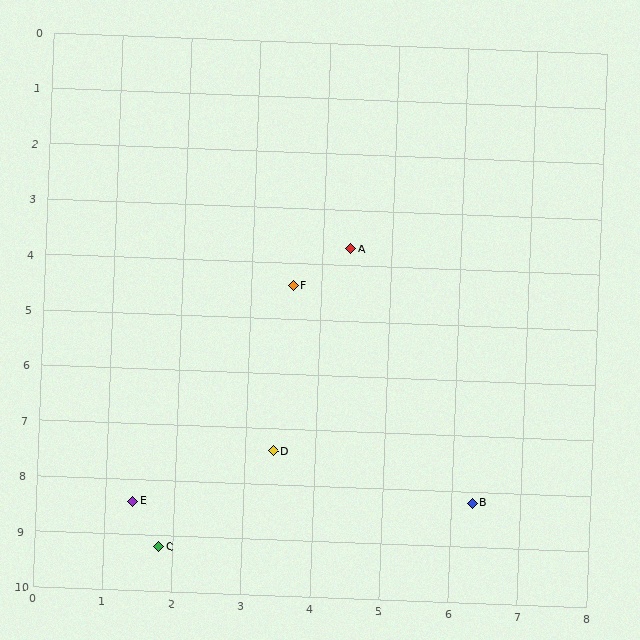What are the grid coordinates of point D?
Point D is at approximately (3.4, 7.4).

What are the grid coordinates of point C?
Point C is at approximately (1.8, 9.2).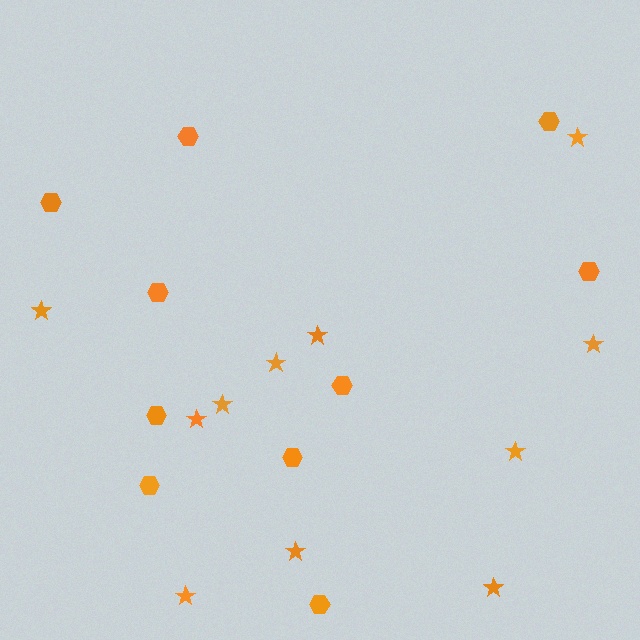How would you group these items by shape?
There are 2 groups: one group of hexagons (10) and one group of stars (11).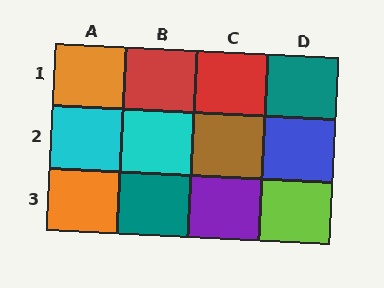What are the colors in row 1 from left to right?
Orange, red, red, teal.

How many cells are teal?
2 cells are teal.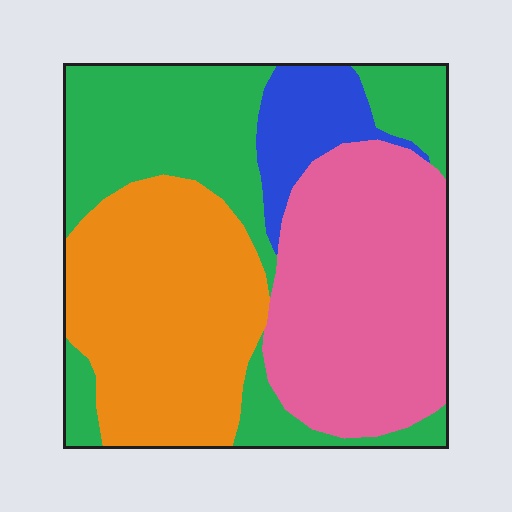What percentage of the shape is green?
Green takes up about one third (1/3) of the shape.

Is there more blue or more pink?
Pink.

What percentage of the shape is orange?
Orange covers 30% of the shape.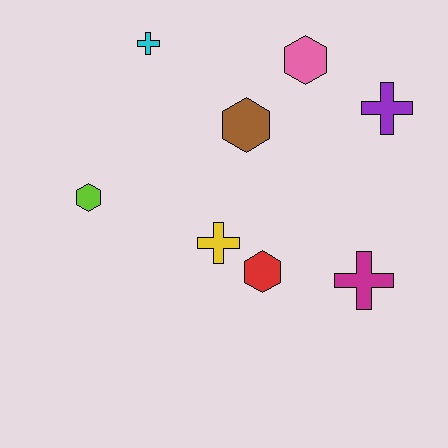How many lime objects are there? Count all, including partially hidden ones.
There is 1 lime object.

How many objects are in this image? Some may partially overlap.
There are 8 objects.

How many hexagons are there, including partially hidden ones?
There are 4 hexagons.